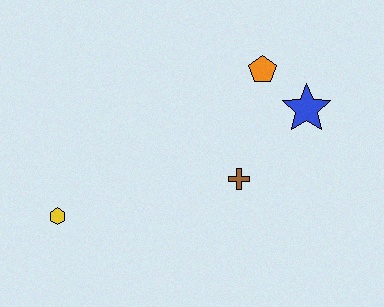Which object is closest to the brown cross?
The blue star is closest to the brown cross.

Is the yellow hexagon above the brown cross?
No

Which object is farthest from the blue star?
The yellow hexagon is farthest from the blue star.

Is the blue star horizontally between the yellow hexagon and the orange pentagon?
No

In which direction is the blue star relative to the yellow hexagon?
The blue star is to the right of the yellow hexagon.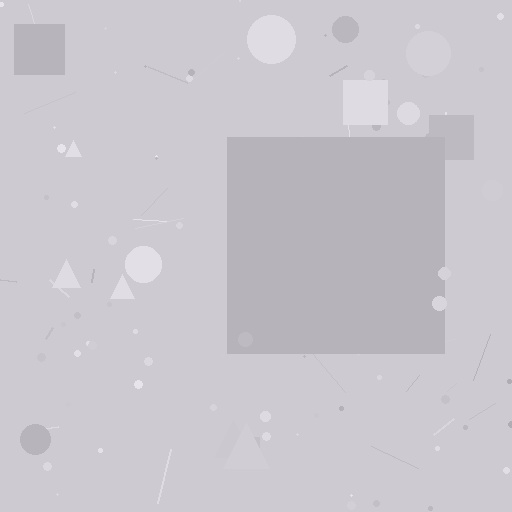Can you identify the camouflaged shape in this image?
The camouflaged shape is a square.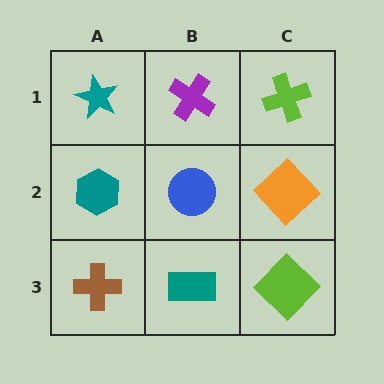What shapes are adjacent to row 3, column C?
An orange diamond (row 2, column C), a teal rectangle (row 3, column B).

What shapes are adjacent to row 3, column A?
A teal hexagon (row 2, column A), a teal rectangle (row 3, column B).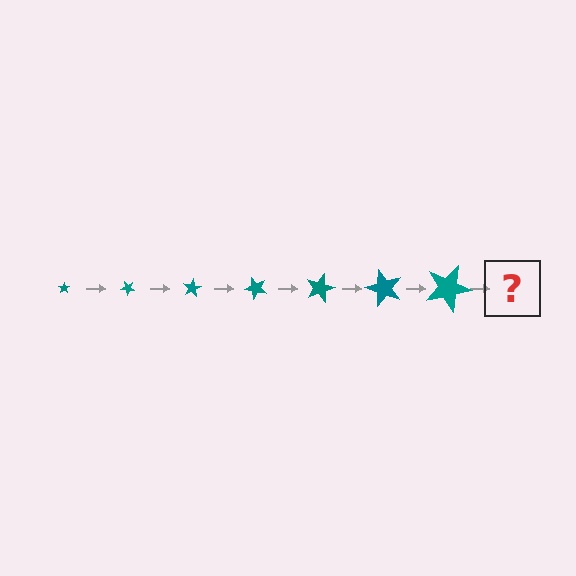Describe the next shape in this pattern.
It should be a star, larger than the previous one and rotated 280 degrees from the start.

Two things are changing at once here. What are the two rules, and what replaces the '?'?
The two rules are that the star grows larger each step and it rotates 40 degrees each step. The '?' should be a star, larger than the previous one and rotated 280 degrees from the start.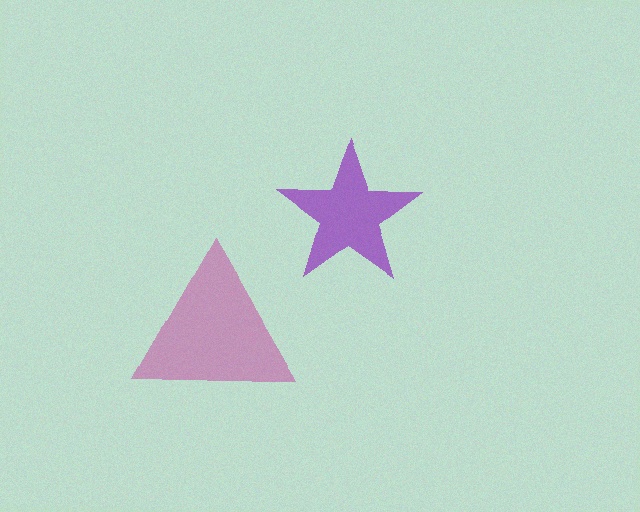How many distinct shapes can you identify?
There are 2 distinct shapes: a purple star, a magenta triangle.